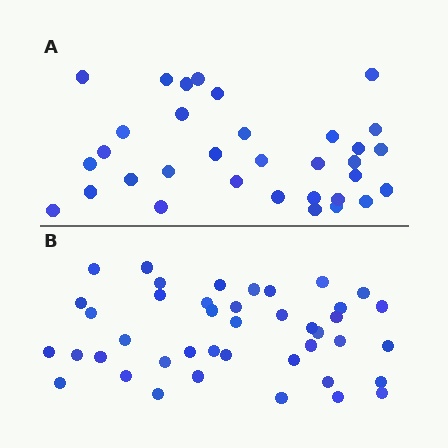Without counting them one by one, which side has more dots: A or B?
Region B (the bottom region) has more dots.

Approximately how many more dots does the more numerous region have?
Region B has roughly 8 or so more dots than region A.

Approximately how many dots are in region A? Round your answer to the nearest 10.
About 30 dots. (The exact count is 33, which rounds to 30.)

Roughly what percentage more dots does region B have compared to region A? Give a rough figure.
About 25% more.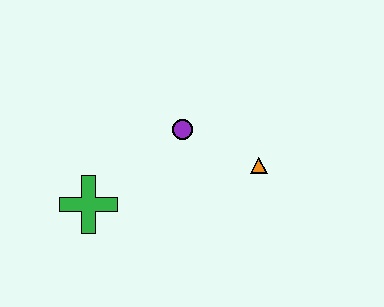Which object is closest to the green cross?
The purple circle is closest to the green cross.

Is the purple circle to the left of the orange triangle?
Yes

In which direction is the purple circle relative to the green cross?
The purple circle is to the right of the green cross.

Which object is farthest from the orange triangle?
The green cross is farthest from the orange triangle.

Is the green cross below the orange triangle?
Yes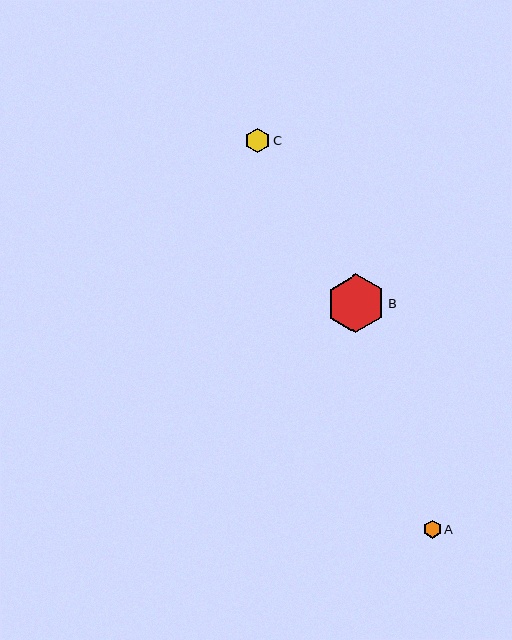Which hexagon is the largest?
Hexagon B is the largest with a size of approximately 59 pixels.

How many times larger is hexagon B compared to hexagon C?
Hexagon B is approximately 2.4 times the size of hexagon C.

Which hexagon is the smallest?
Hexagon A is the smallest with a size of approximately 18 pixels.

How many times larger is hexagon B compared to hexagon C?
Hexagon B is approximately 2.4 times the size of hexagon C.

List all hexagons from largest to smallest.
From largest to smallest: B, C, A.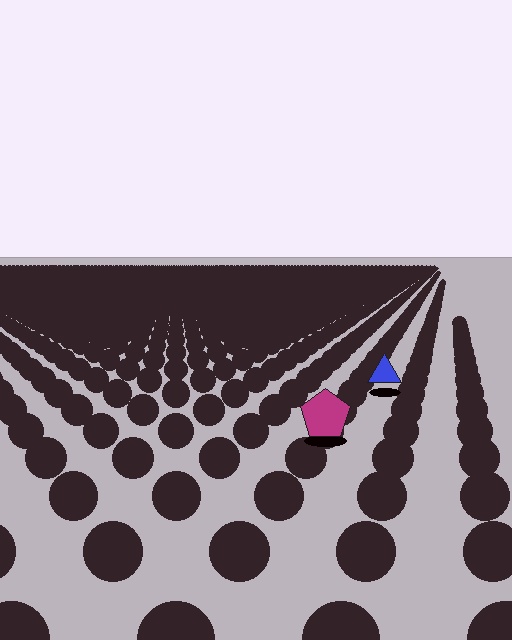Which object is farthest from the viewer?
The blue triangle is farthest from the viewer. It appears smaller and the ground texture around it is denser.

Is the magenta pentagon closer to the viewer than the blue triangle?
Yes. The magenta pentagon is closer — you can tell from the texture gradient: the ground texture is coarser near it.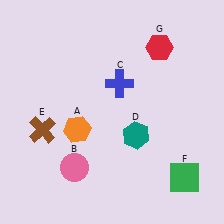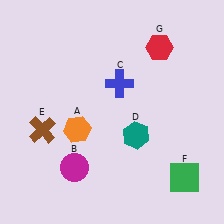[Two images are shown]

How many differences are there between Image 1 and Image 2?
There is 1 difference between the two images.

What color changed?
The circle (B) changed from pink in Image 1 to magenta in Image 2.